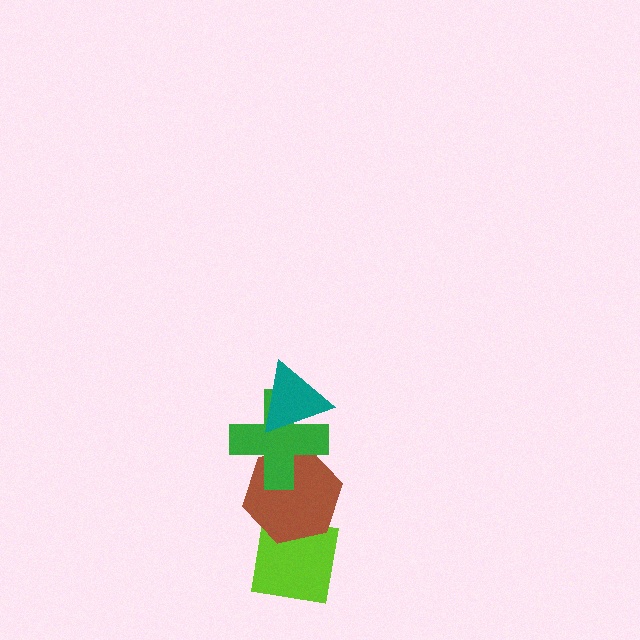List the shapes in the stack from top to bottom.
From top to bottom: the teal triangle, the green cross, the brown hexagon, the lime square.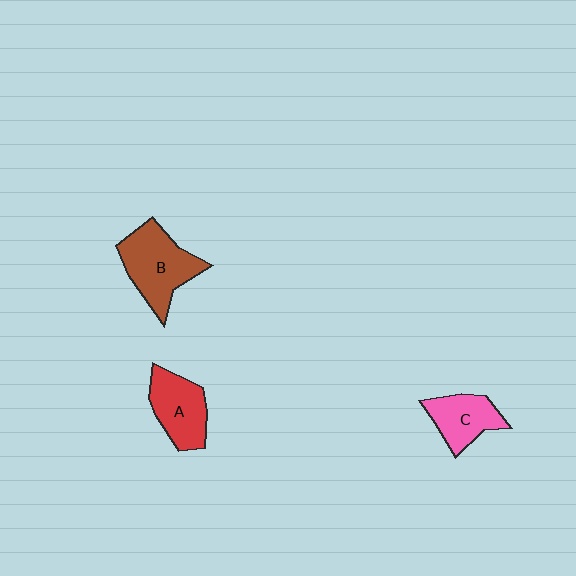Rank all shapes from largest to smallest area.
From largest to smallest: B (brown), A (red), C (pink).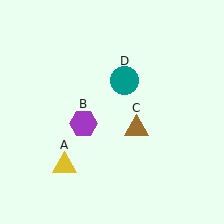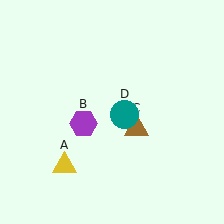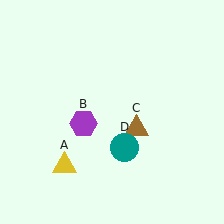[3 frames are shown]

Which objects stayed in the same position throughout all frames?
Yellow triangle (object A) and purple hexagon (object B) and brown triangle (object C) remained stationary.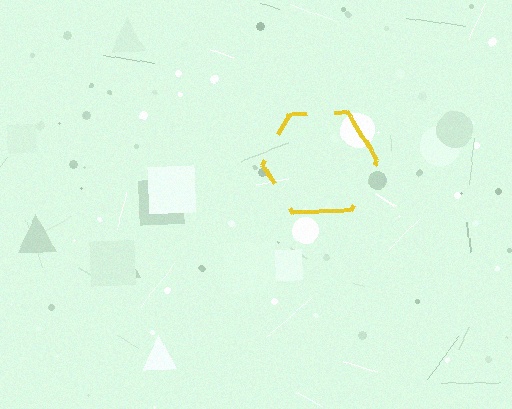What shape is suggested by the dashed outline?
The dashed outline suggests a hexagon.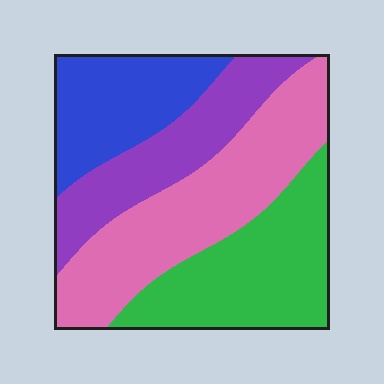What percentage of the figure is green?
Green takes up about one quarter (1/4) of the figure.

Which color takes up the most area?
Pink, at roughly 35%.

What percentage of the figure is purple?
Purple covers around 20% of the figure.